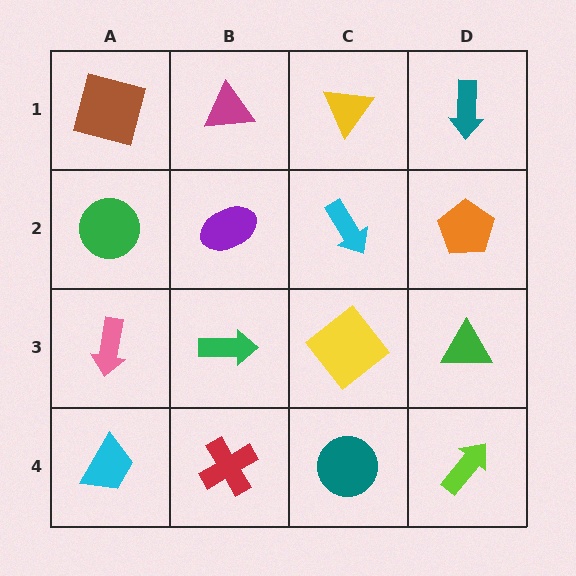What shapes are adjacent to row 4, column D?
A green triangle (row 3, column D), a teal circle (row 4, column C).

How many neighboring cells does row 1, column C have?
3.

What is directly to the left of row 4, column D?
A teal circle.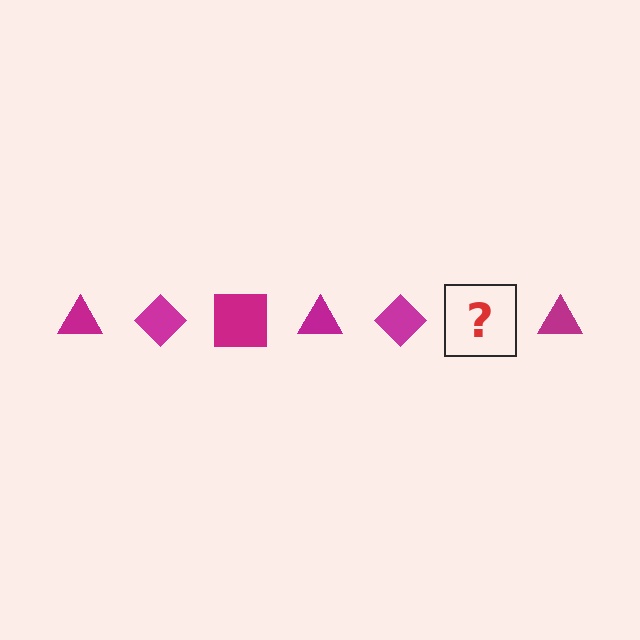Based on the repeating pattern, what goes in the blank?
The blank should be a magenta square.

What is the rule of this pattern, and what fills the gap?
The rule is that the pattern cycles through triangle, diamond, square shapes in magenta. The gap should be filled with a magenta square.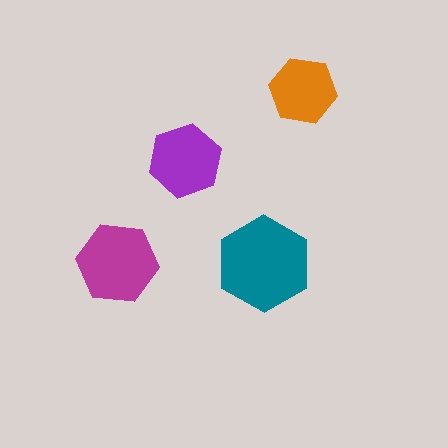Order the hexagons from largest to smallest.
the teal one, the magenta one, the purple one, the orange one.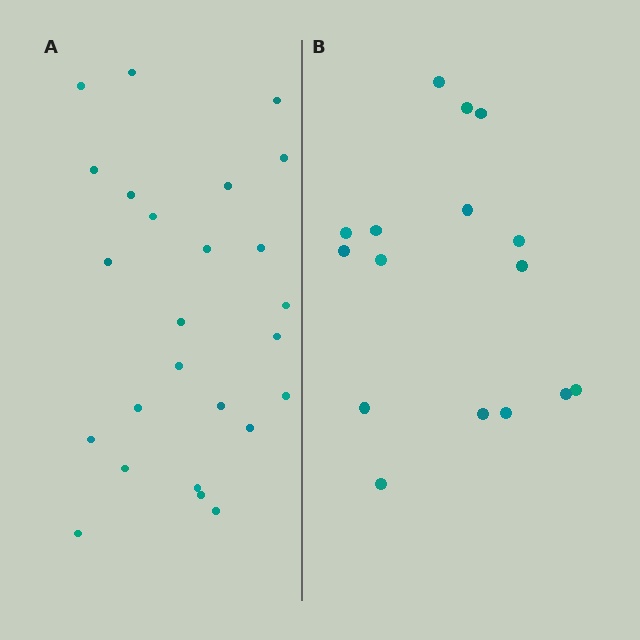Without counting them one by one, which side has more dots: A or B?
Region A (the left region) has more dots.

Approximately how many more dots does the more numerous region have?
Region A has roughly 8 or so more dots than region B.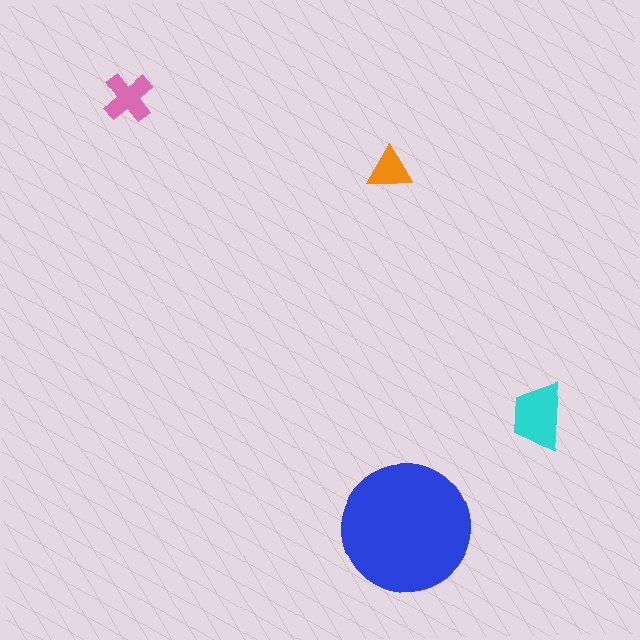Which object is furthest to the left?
The pink cross is leftmost.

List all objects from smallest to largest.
The orange triangle, the pink cross, the cyan trapezoid, the blue circle.